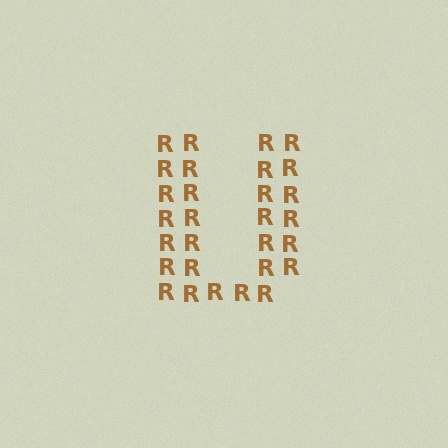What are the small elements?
The small elements are letter R's.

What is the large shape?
The large shape is the letter U.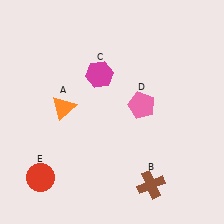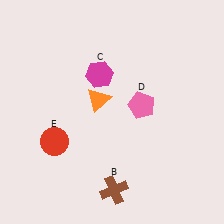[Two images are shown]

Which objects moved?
The objects that moved are: the orange triangle (A), the brown cross (B), the red circle (E).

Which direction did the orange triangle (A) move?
The orange triangle (A) moved right.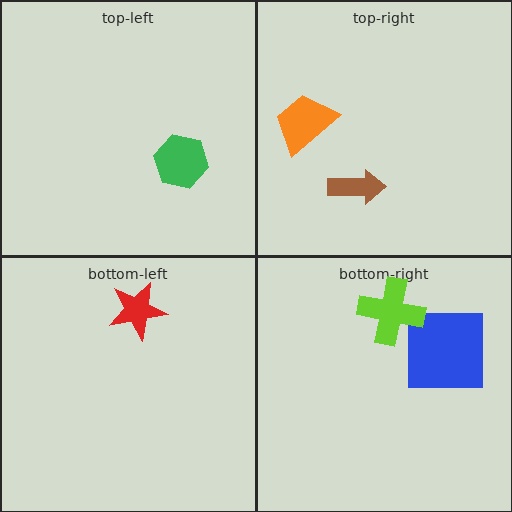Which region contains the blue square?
The bottom-right region.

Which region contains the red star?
The bottom-left region.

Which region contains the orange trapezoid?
The top-right region.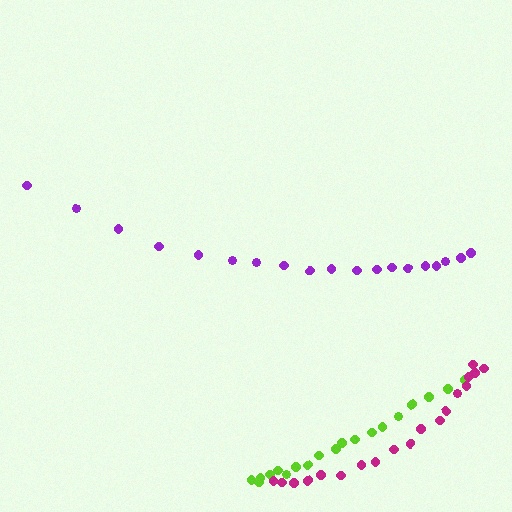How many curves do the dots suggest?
There are 3 distinct paths.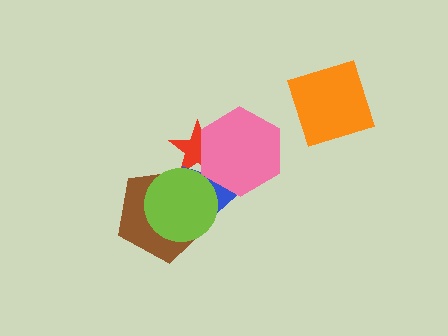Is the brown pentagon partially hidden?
Yes, it is partially covered by another shape.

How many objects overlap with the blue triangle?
4 objects overlap with the blue triangle.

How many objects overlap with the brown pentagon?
2 objects overlap with the brown pentagon.